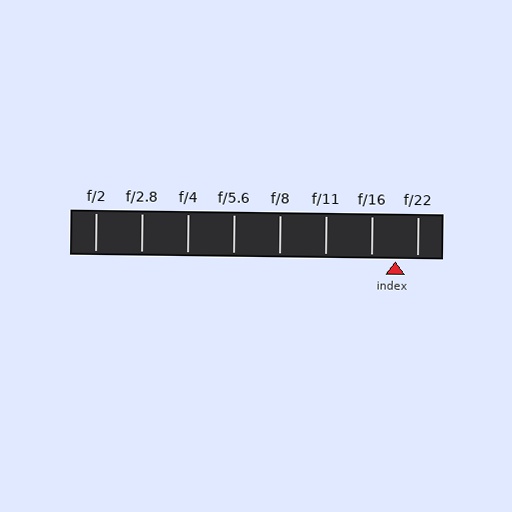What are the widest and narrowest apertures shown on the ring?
The widest aperture shown is f/2 and the narrowest is f/22.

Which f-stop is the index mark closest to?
The index mark is closest to f/22.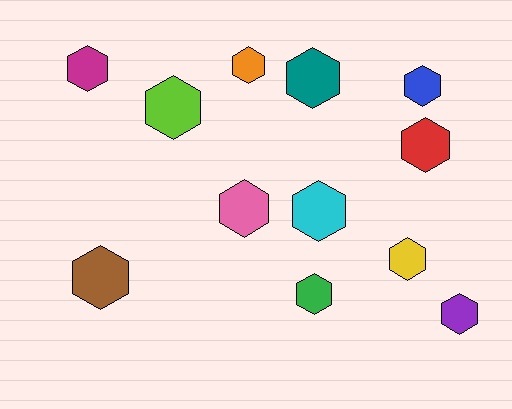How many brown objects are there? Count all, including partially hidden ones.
There is 1 brown object.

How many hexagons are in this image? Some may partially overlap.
There are 12 hexagons.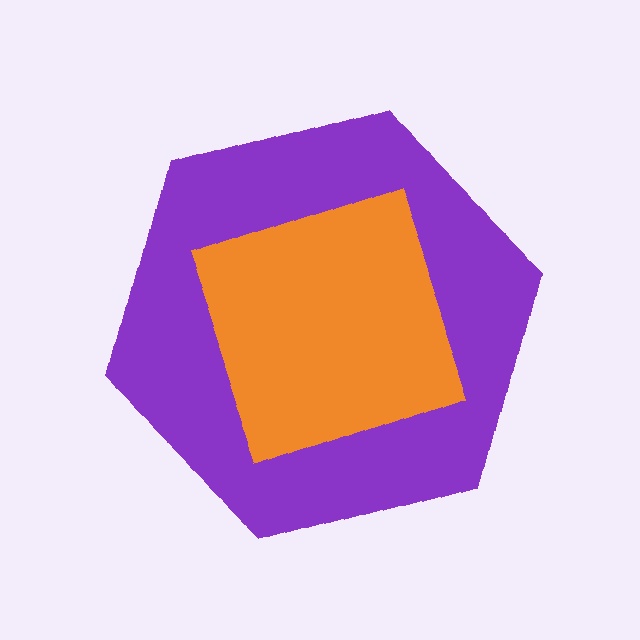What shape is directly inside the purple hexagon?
The orange square.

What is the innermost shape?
The orange square.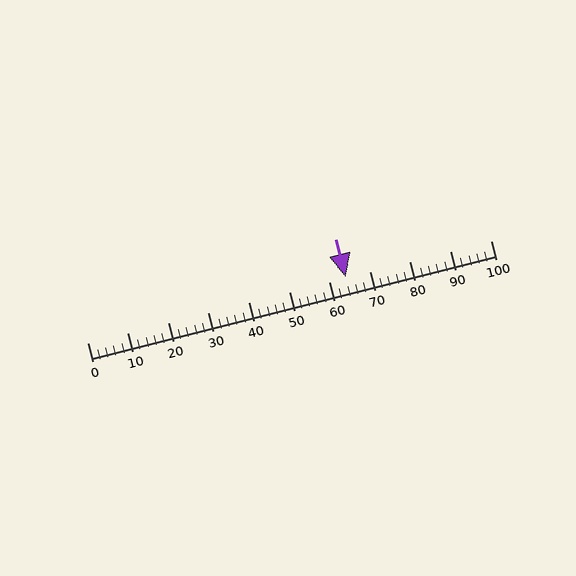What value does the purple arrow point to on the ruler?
The purple arrow points to approximately 64.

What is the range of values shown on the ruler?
The ruler shows values from 0 to 100.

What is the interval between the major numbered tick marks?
The major tick marks are spaced 10 units apart.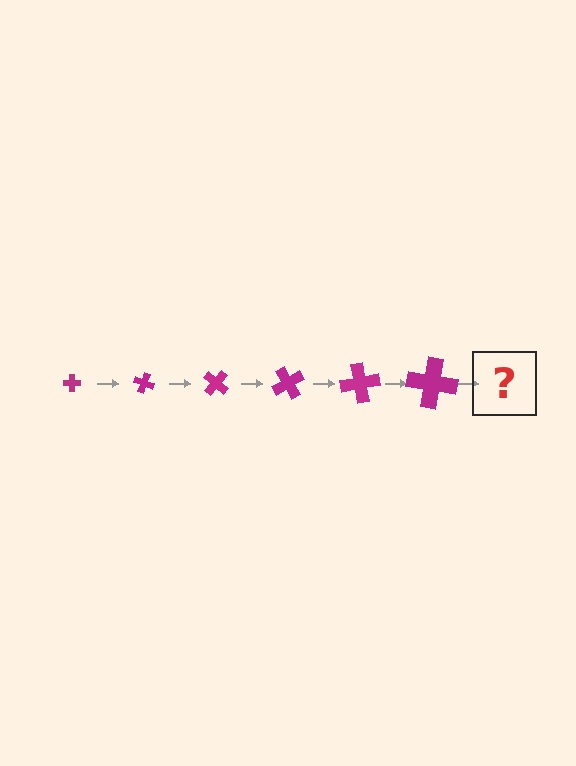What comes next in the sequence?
The next element should be a cross, larger than the previous one and rotated 120 degrees from the start.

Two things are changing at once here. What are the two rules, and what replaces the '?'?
The two rules are that the cross grows larger each step and it rotates 20 degrees each step. The '?' should be a cross, larger than the previous one and rotated 120 degrees from the start.